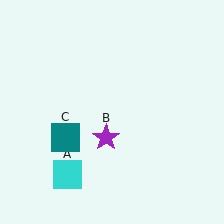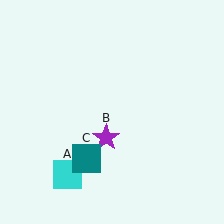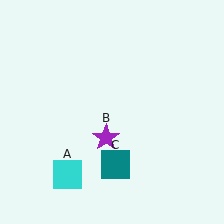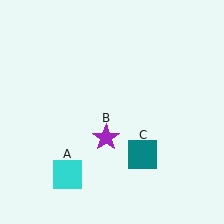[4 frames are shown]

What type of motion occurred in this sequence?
The teal square (object C) rotated counterclockwise around the center of the scene.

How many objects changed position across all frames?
1 object changed position: teal square (object C).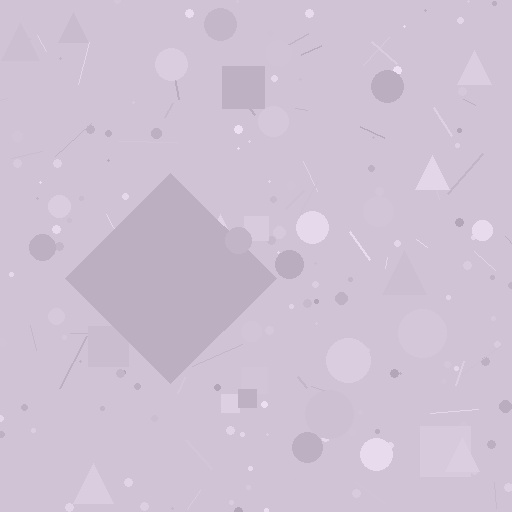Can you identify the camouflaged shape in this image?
The camouflaged shape is a diamond.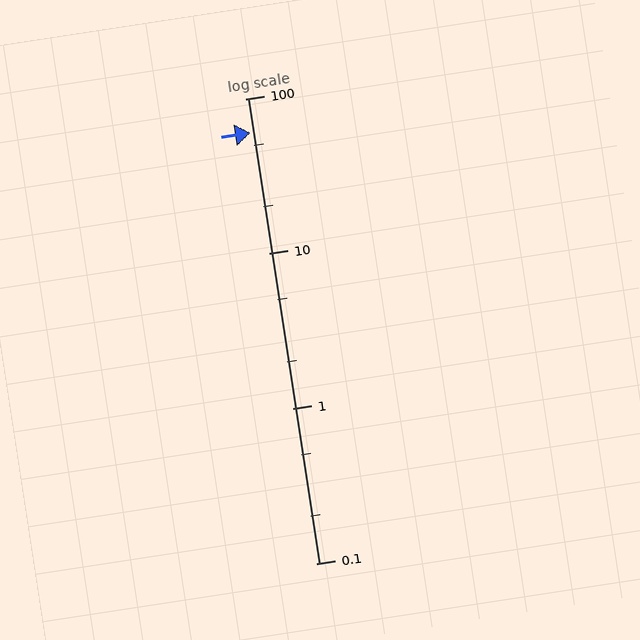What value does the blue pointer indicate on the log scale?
The pointer indicates approximately 60.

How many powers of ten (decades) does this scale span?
The scale spans 3 decades, from 0.1 to 100.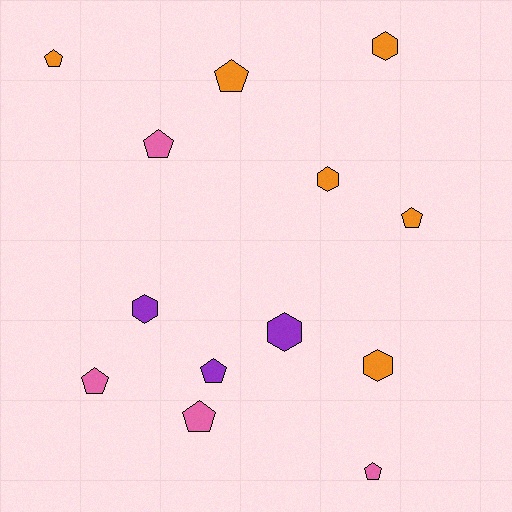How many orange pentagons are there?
There are 3 orange pentagons.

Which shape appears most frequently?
Pentagon, with 8 objects.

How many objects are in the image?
There are 13 objects.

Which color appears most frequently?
Orange, with 6 objects.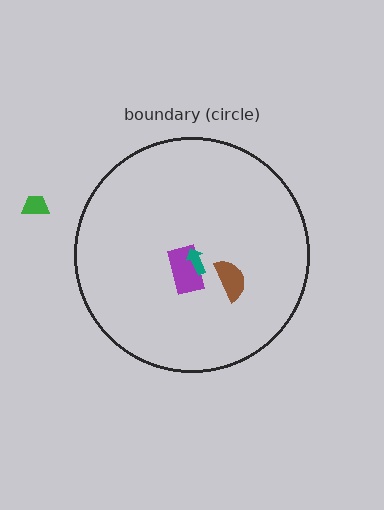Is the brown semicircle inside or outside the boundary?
Inside.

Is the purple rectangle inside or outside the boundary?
Inside.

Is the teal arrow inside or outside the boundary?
Inside.